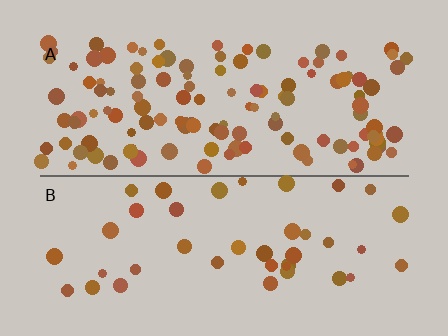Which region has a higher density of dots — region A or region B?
A (the top).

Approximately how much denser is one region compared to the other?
Approximately 3.0× — region A over region B.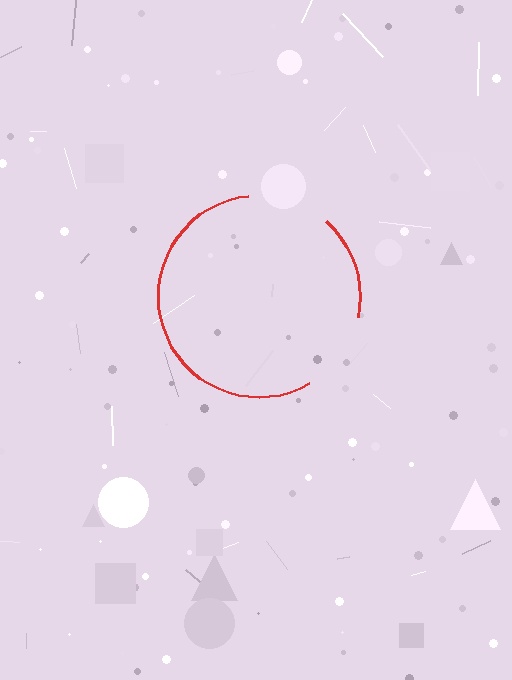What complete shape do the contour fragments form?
The contour fragments form a circle.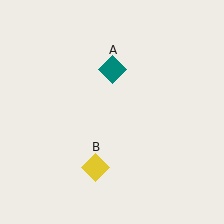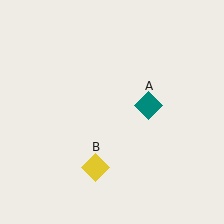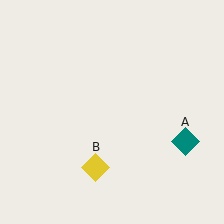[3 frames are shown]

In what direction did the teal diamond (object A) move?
The teal diamond (object A) moved down and to the right.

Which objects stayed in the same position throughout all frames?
Yellow diamond (object B) remained stationary.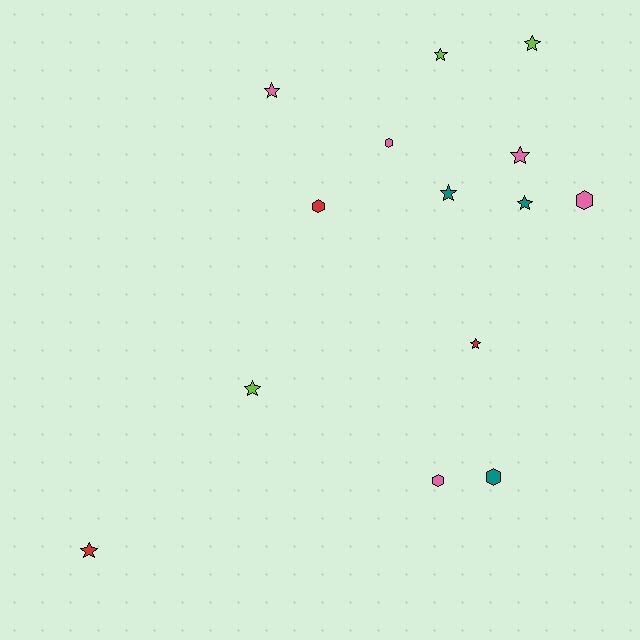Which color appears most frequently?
Pink, with 5 objects.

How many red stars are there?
There are 2 red stars.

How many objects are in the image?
There are 14 objects.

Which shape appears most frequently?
Star, with 9 objects.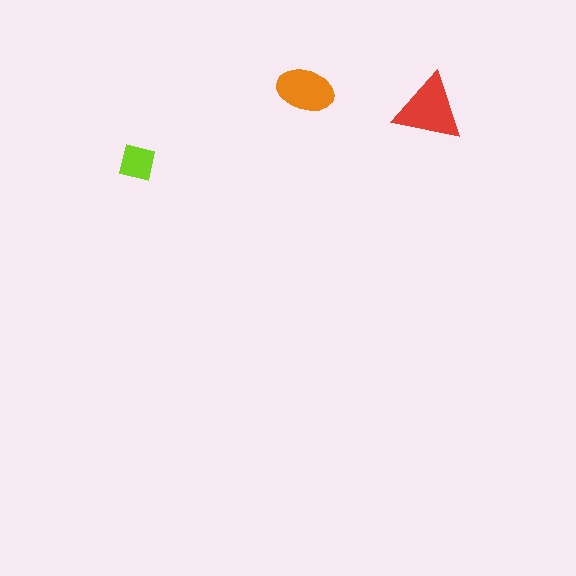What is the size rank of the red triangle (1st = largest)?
1st.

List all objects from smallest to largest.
The lime square, the orange ellipse, the red triangle.